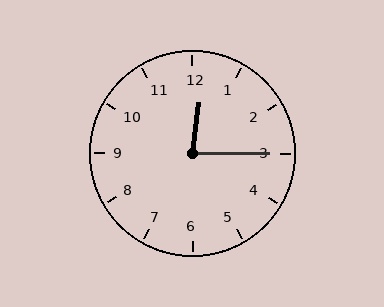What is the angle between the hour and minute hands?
Approximately 82 degrees.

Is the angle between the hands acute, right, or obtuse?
It is acute.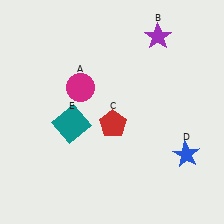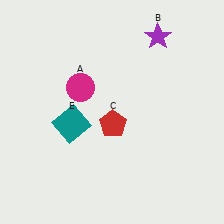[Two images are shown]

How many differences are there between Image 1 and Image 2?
There is 1 difference between the two images.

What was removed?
The blue star (D) was removed in Image 2.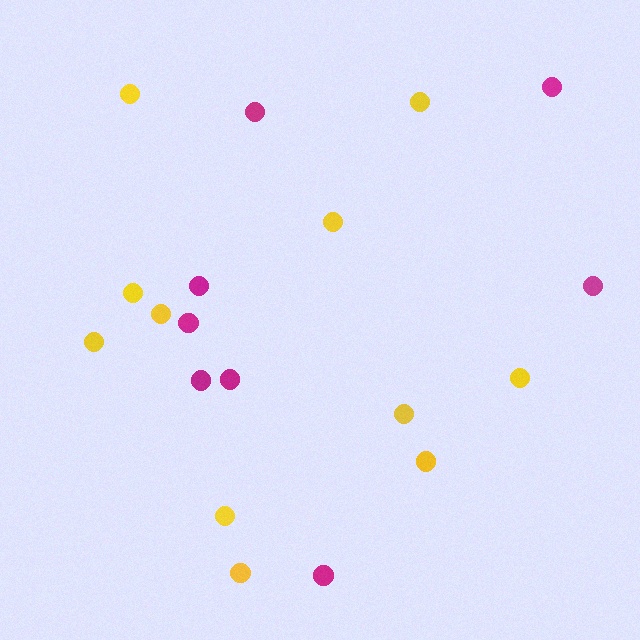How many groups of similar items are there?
There are 2 groups: one group of yellow circles (11) and one group of magenta circles (8).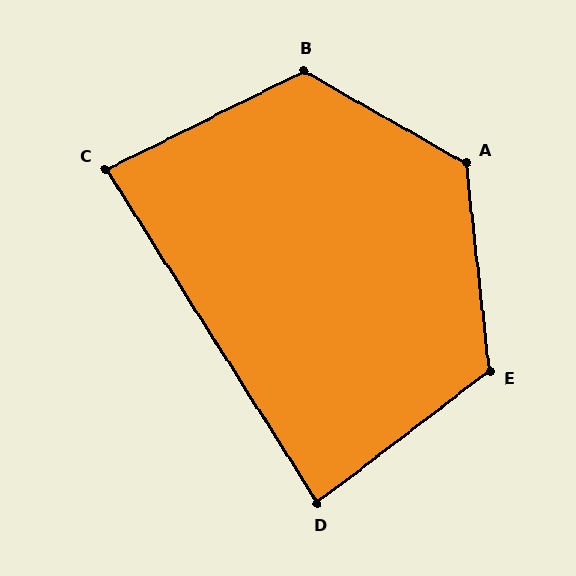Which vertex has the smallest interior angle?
C, at approximately 84 degrees.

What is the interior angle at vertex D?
Approximately 85 degrees (acute).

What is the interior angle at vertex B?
Approximately 124 degrees (obtuse).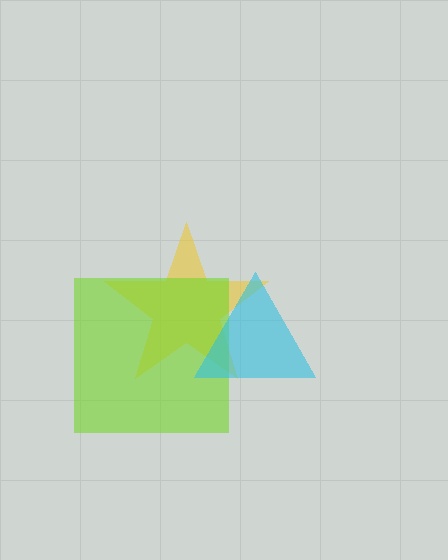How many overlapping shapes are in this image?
There are 3 overlapping shapes in the image.